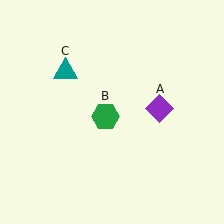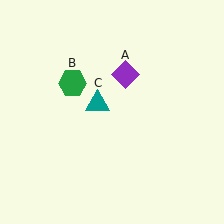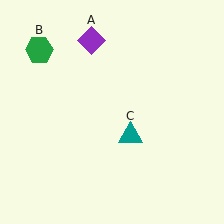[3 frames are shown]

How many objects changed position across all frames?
3 objects changed position: purple diamond (object A), green hexagon (object B), teal triangle (object C).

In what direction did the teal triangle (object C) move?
The teal triangle (object C) moved down and to the right.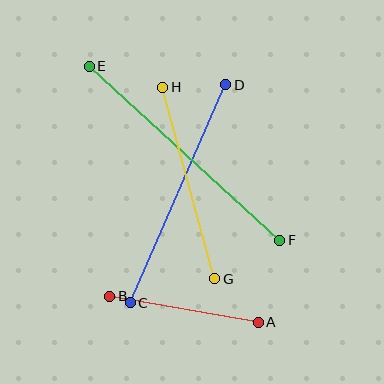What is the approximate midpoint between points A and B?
The midpoint is at approximately (184, 309) pixels.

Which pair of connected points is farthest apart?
Points E and F are farthest apart.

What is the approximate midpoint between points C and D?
The midpoint is at approximately (178, 194) pixels.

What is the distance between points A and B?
The distance is approximately 151 pixels.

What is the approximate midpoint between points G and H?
The midpoint is at approximately (189, 183) pixels.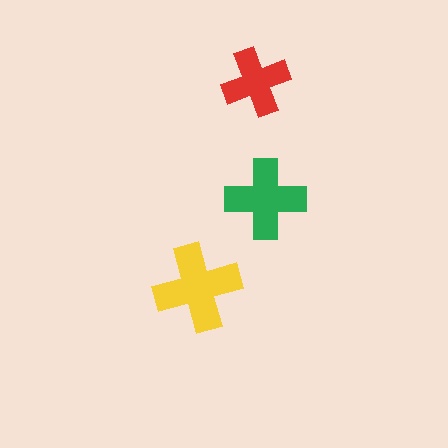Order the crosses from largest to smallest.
the yellow one, the green one, the red one.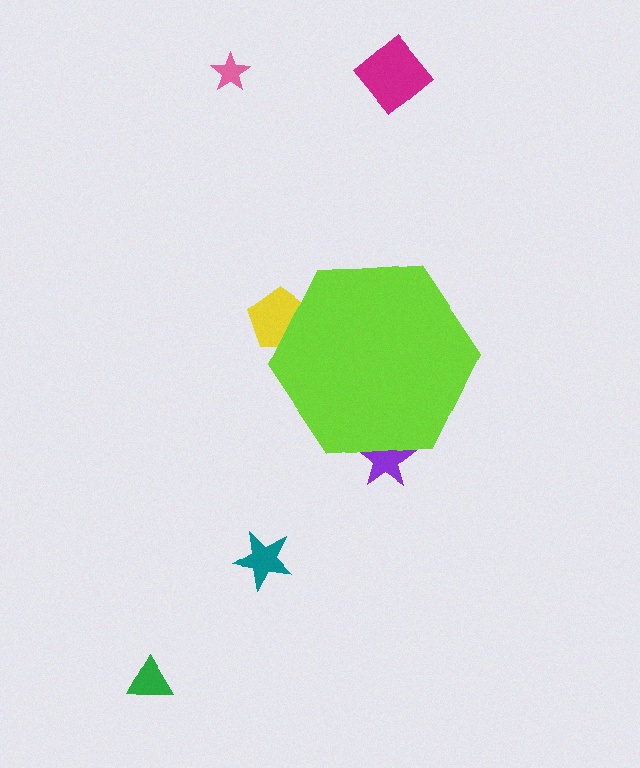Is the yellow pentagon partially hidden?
Yes, the yellow pentagon is partially hidden behind the lime hexagon.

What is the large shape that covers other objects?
A lime hexagon.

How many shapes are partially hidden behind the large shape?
2 shapes are partially hidden.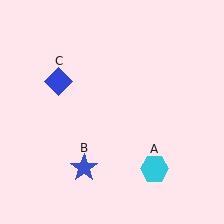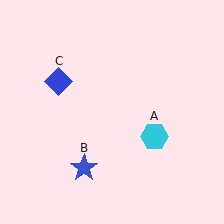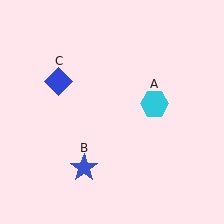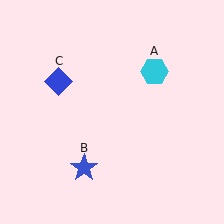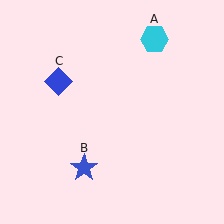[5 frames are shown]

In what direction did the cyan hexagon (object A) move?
The cyan hexagon (object A) moved up.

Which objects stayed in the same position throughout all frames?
Blue star (object B) and blue diamond (object C) remained stationary.